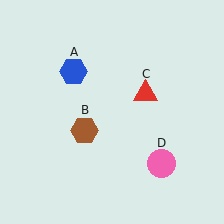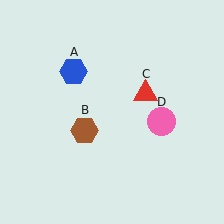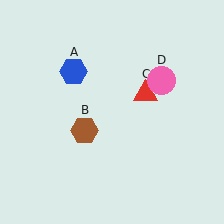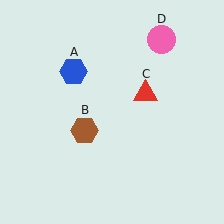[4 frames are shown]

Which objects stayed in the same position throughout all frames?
Blue hexagon (object A) and brown hexagon (object B) and red triangle (object C) remained stationary.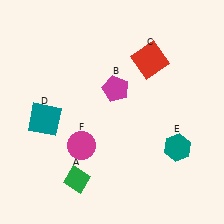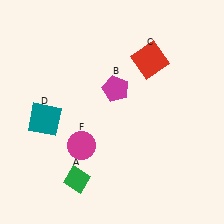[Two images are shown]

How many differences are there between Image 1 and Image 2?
There is 1 difference between the two images.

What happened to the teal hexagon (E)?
The teal hexagon (E) was removed in Image 2. It was in the bottom-right area of Image 1.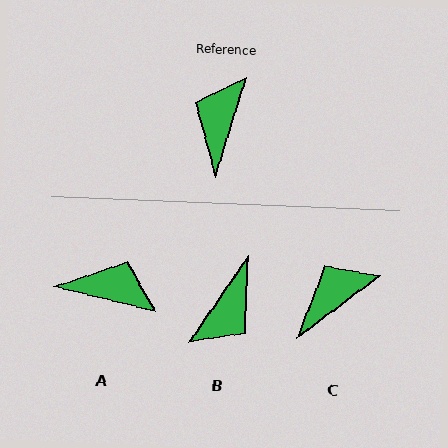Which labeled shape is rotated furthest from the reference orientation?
B, about 163 degrees away.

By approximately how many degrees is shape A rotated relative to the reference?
Approximately 87 degrees clockwise.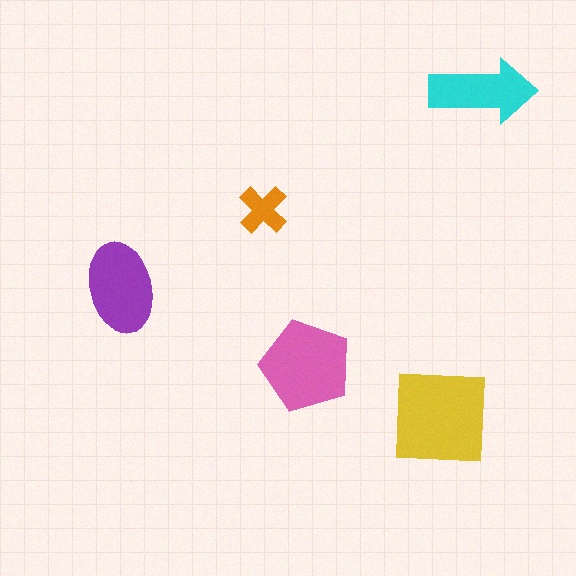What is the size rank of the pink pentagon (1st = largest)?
2nd.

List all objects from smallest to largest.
The orange cross, the cyan arrow, the purple ellipse, the pink pentagon, the yellow square.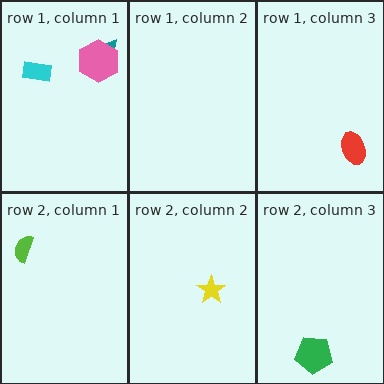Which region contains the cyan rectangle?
The row 1, column 1 region.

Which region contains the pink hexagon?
The row 1, column 1 region.